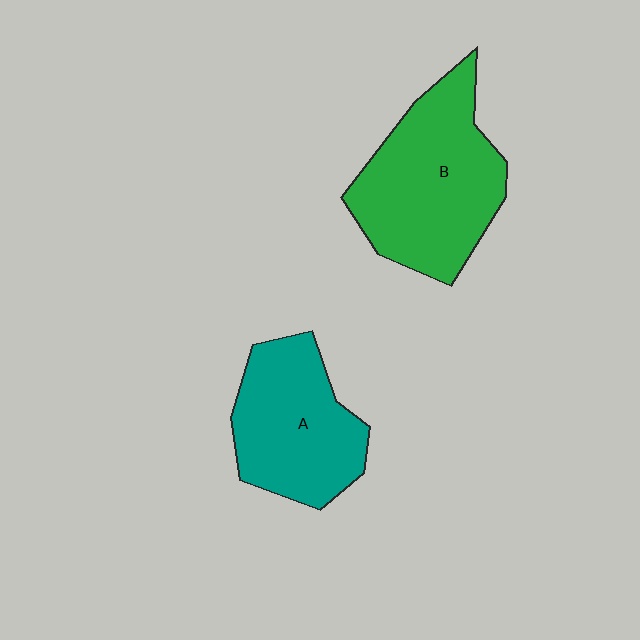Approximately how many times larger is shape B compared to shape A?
Approximately 1.3 times.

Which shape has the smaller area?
Shape A (teal).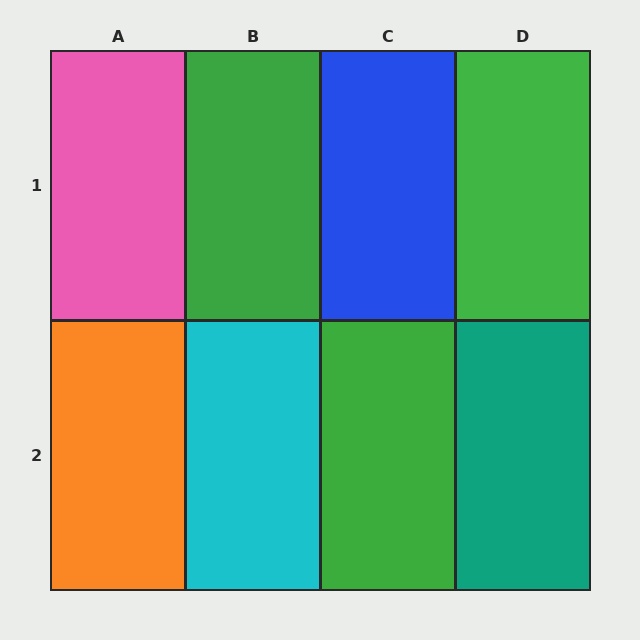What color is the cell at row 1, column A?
Pink.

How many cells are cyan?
1 cell is cyan.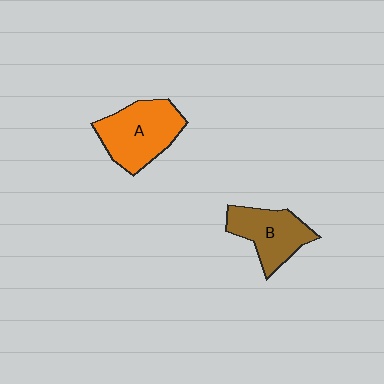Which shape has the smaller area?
Shape B (brown).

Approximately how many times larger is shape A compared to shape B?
Approximately 1.2 times.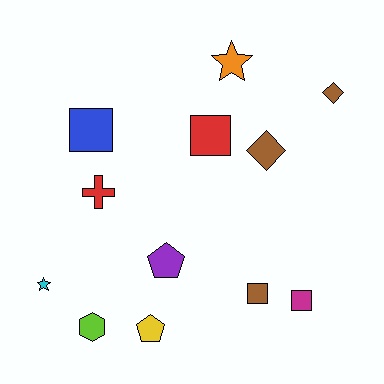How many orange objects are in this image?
There is 1 orange object.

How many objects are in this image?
There are 12 objects.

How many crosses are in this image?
There is 1 cross.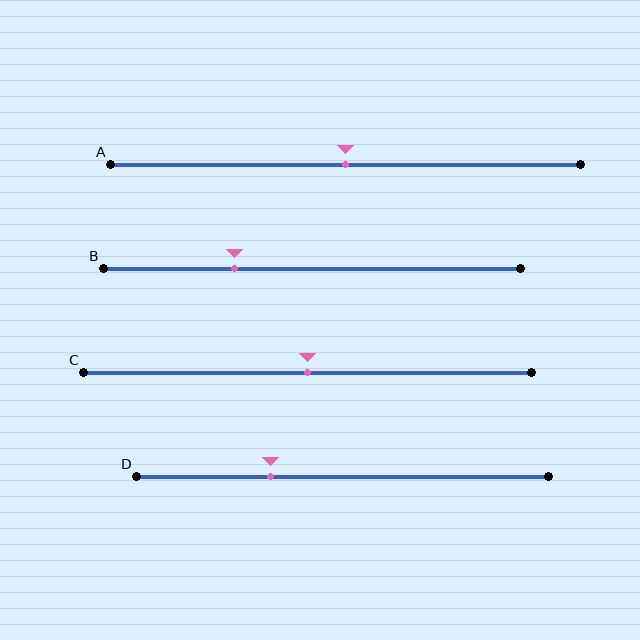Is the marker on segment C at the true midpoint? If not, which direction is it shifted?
Yes, the marker on segment C is at the true midpoint.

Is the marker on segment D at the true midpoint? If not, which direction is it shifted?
No, the marker on segment D is shifted to the left by about 18% of the segment length.